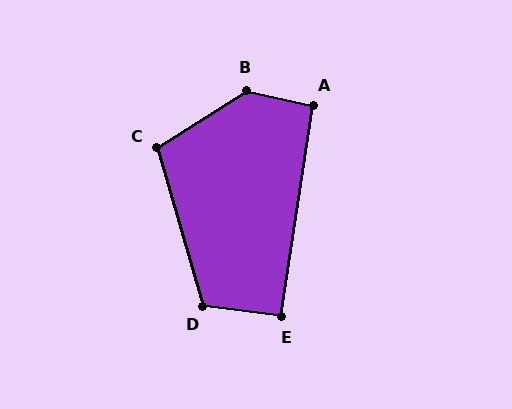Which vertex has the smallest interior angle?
E, at approximately 91 degrees.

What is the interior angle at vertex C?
Approximately 106 degrees (obtuse).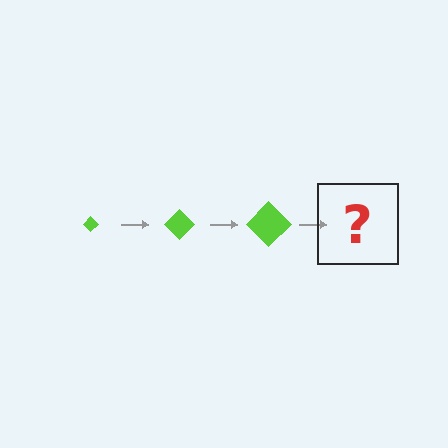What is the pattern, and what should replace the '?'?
The pattern is that the diamond gets progressively larger each step. The '?' should be a lime diamond, larger than the previous one.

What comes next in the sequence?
The next element should be a lime diamond, larger than the previous one.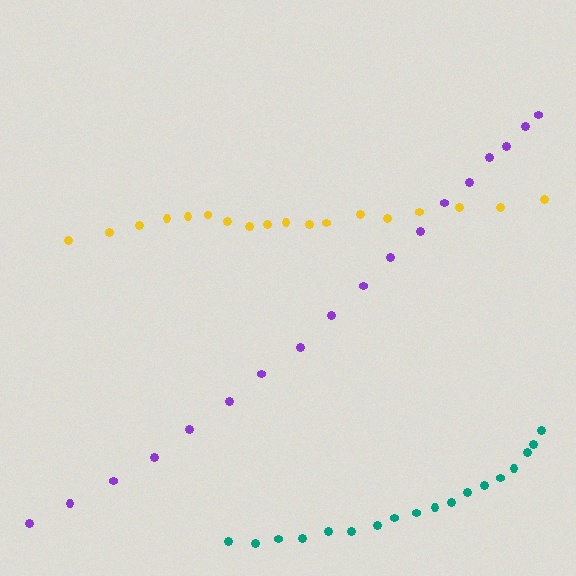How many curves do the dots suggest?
There are 3 distinct paths.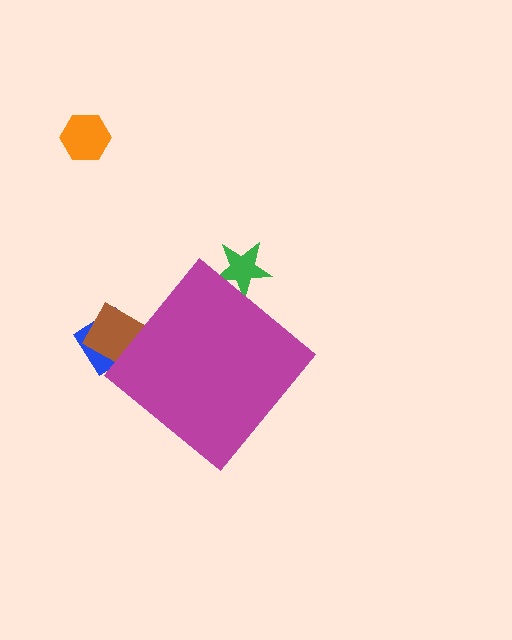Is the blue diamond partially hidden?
Yes, the blue diamond is partially hidden behind the magenta diamond.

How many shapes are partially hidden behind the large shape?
3 shapes are partially hidden.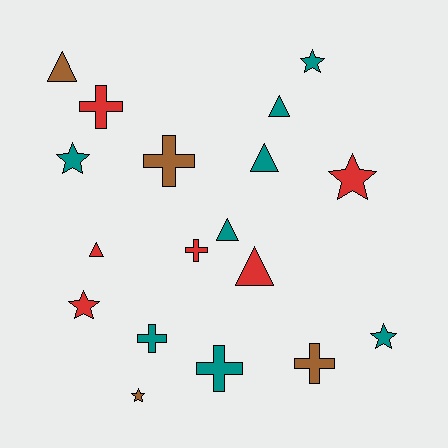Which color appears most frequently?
Teal, with 8 objects.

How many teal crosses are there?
There are 2 teal crosses.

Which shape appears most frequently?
Triangle, with 6 objects.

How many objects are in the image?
There are 18 objects.